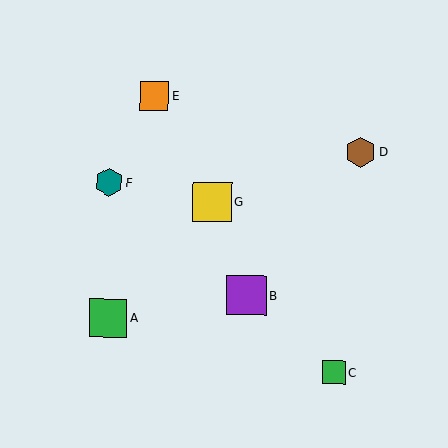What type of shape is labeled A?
Shape A is a green square.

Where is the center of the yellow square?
The center of the yellow square is at (212, 202).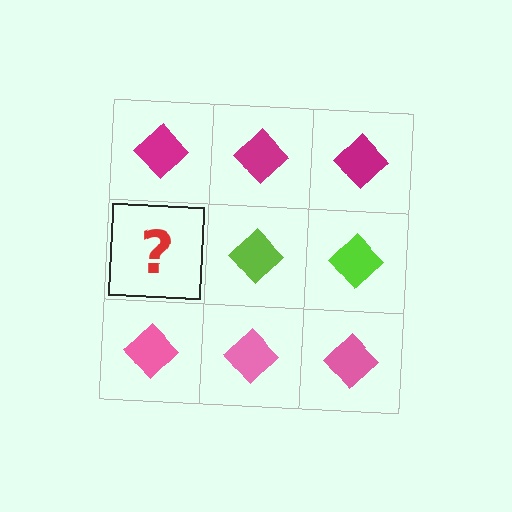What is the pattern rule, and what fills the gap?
The rule is that each row has a consistent color. The gap should be filled with a lime diamond.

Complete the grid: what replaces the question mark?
The question mark should be replaced with a lime diamond.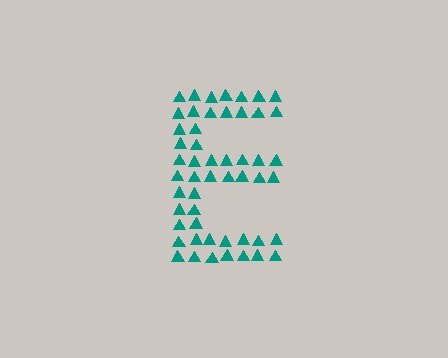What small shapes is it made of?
It is made of small triangles.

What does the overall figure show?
The overall figure shows the letter E.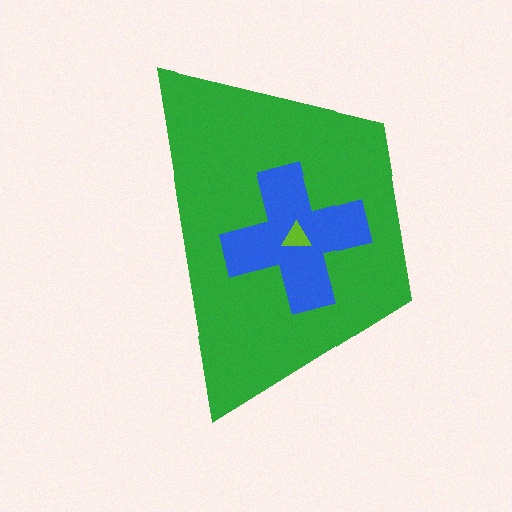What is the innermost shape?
The lime triangle.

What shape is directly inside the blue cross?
The lime triangle.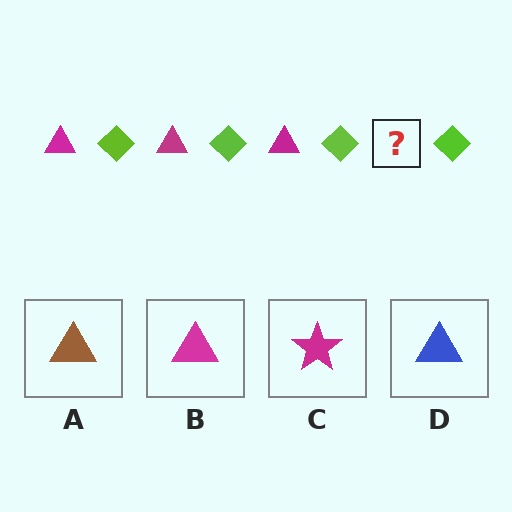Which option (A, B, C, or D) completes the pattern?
B.